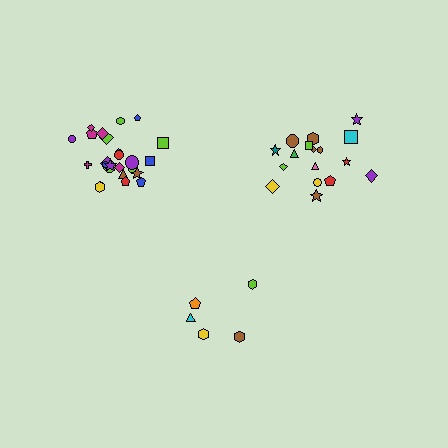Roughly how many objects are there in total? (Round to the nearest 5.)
Roughly 50 objects in total.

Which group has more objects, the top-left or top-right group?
The top-left group.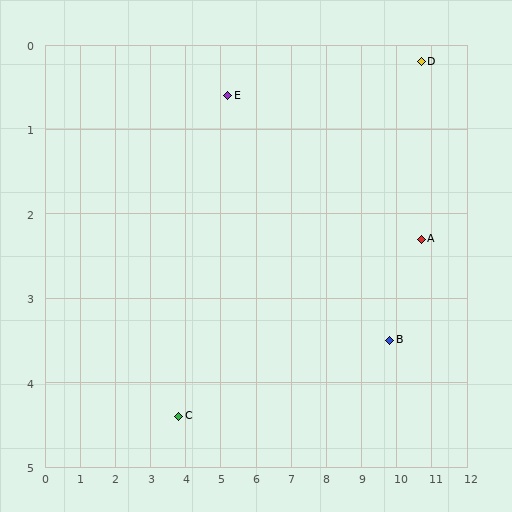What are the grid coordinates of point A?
Point A is at approximately (10.7, 2.3).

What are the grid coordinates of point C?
Point C is at approximately (3.8, 4.4).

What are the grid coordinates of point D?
Point D is at approximately (10.7, 0.2).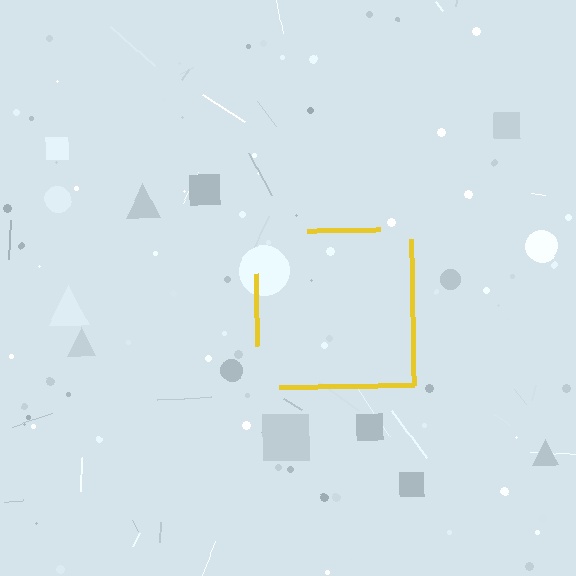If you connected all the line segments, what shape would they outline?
They would outline a square.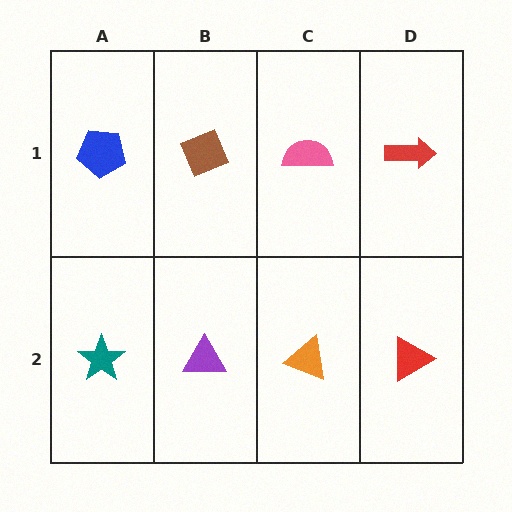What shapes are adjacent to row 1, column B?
A purple triangle (row 2, column B), a blue pentagon (row 1, column A), a pink semicircle (row 1, column C).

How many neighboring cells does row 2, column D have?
2.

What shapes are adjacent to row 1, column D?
A red triangle (row 2, column D), a pink semicircle (row 1, column C).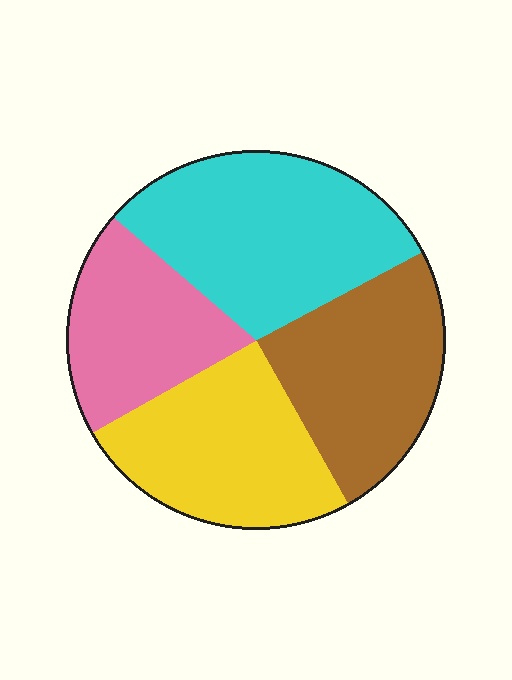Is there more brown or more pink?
Brown.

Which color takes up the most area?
Cyan, at roughly 30%.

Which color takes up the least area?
Pink, at roughly 20%.